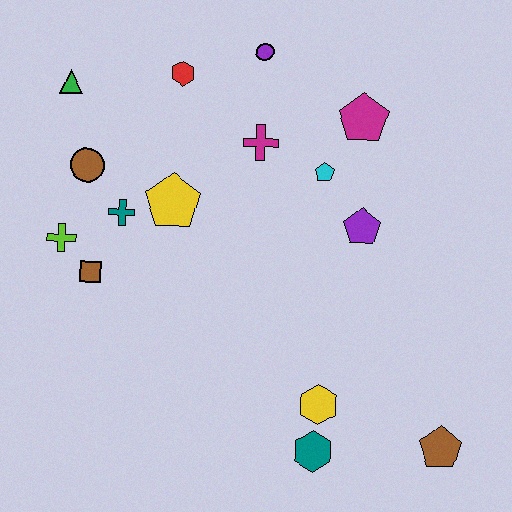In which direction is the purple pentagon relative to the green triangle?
The purple pentagon is to the right of the green triangle.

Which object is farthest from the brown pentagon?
The green triangle is farthest from the brown pentagon.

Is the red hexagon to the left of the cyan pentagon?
Yes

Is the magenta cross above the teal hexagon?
Yes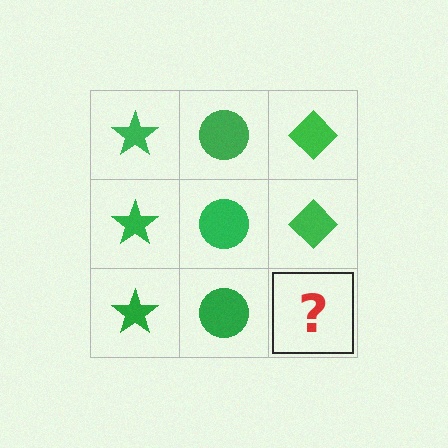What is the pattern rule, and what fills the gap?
The rule is that each column has a consistent shape. The gap should be filled with a green diamond.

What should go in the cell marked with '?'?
The missing cell should contain a green diamond.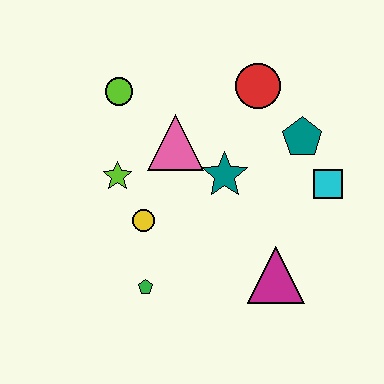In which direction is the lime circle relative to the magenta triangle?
The lime circle is above the magenta triangle.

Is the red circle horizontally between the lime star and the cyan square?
Yes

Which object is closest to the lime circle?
The pink triangle is closest to the lime circle.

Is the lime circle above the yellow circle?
Yes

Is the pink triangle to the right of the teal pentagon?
No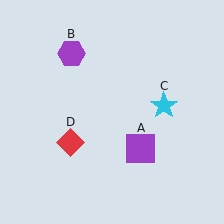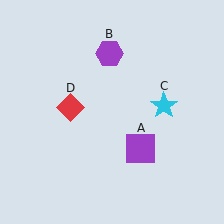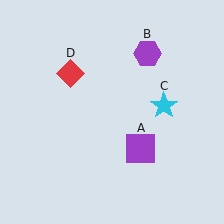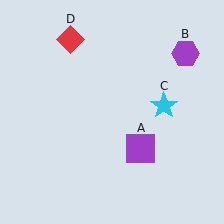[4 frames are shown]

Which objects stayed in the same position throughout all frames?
Purple square (object A) and cyan star (object C) remained stationary.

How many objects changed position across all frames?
2 objects changed position: purple hexagon (object B), red diamond (object D).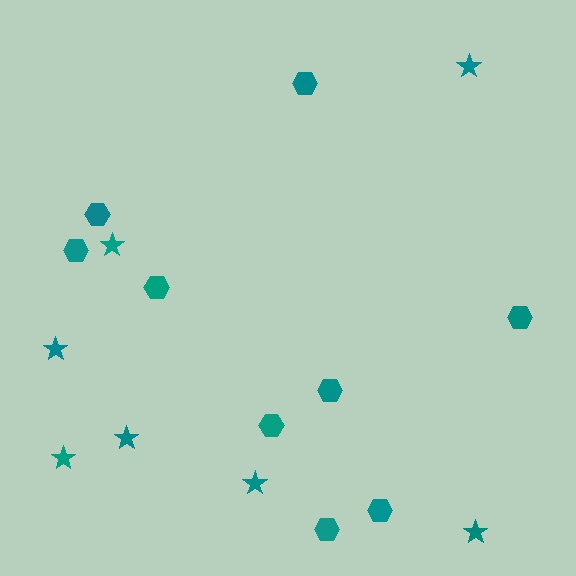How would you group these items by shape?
There are 2 groups: one group of hexagons (9) and one group of stars (7).